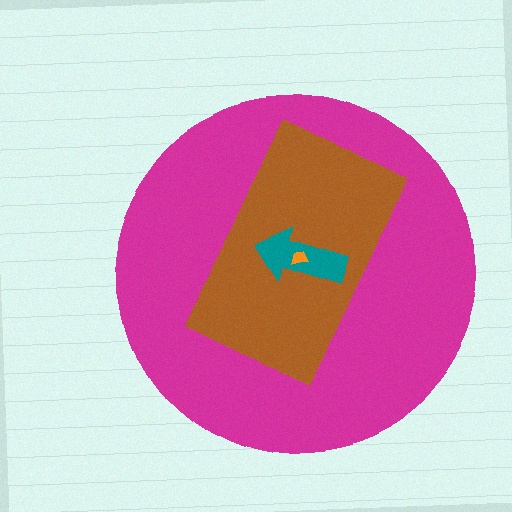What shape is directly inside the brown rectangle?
The teal arrow.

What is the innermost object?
The orange trapezoid.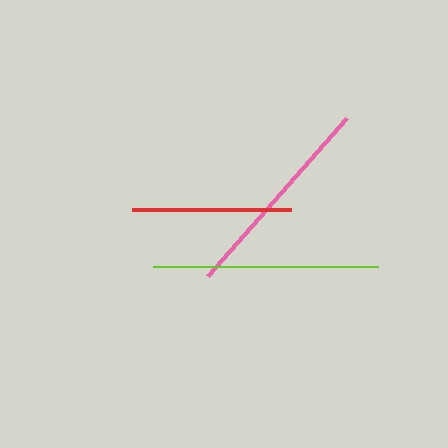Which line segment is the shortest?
The red line is the shortest at approximately 158 pixels.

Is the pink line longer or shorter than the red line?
The pink line is longer than the red line.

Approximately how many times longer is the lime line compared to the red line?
The lime line is approximately 1.4 times the length of the red line.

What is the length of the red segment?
The red segment is approximately 158 pixels long.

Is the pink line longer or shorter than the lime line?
The lime line is longer than the pink line.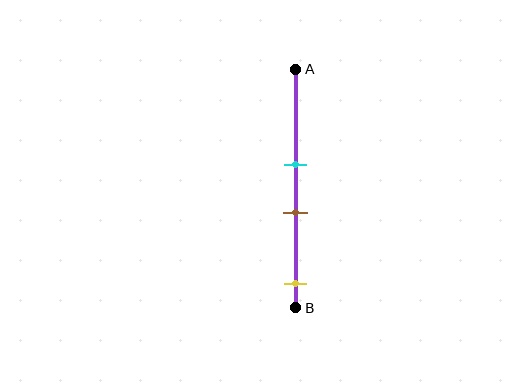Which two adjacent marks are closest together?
The cyan and brown marks are the closest adjacent pair.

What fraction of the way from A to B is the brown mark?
The brown mark is approximately 60% (0.6) of the way from A to B.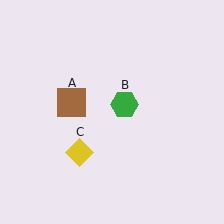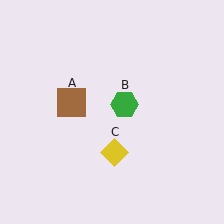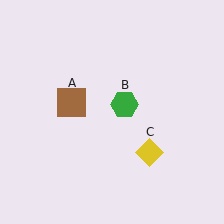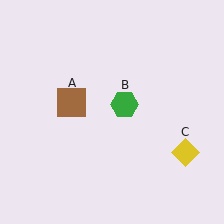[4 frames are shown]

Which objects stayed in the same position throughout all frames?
Brown square (object A) and green hexagon (object B) remained stationary.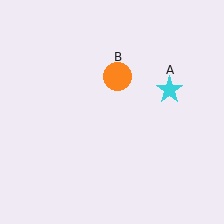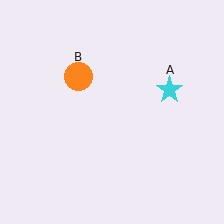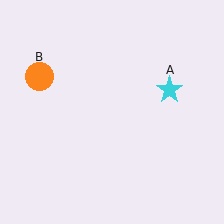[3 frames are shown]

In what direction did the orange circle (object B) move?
The orange circle (object B) moved left.